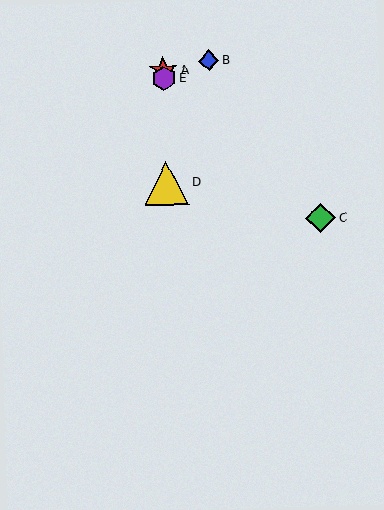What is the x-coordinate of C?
Object C is at x≈321.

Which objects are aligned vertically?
Objects A, D, E are aligned vertically.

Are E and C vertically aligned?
No, E is at x≈164 and C is at x≈321.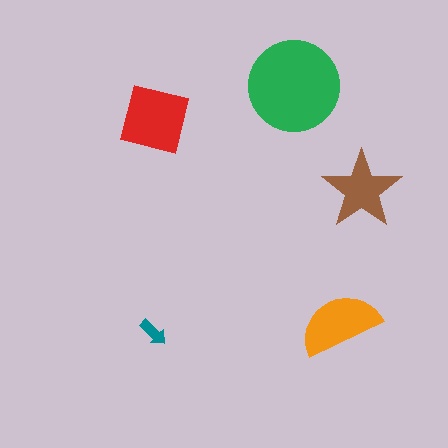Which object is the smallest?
The teal arrow.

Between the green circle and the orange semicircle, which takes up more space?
The green circle.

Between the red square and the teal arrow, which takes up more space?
The red square.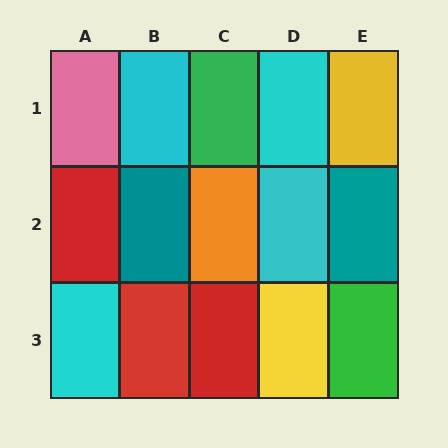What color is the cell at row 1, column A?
Pink.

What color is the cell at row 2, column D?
Cyan.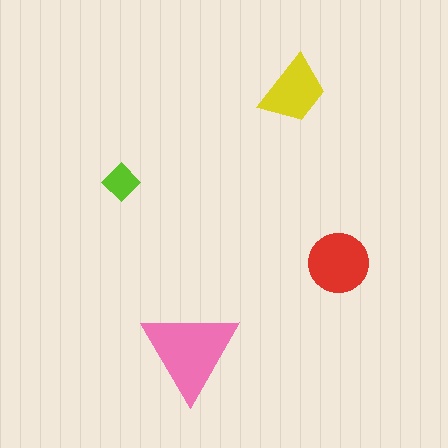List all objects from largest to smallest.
The pink triangle, the red circle, the yellow trapezoid, the lime diamond.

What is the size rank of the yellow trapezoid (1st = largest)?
3rd.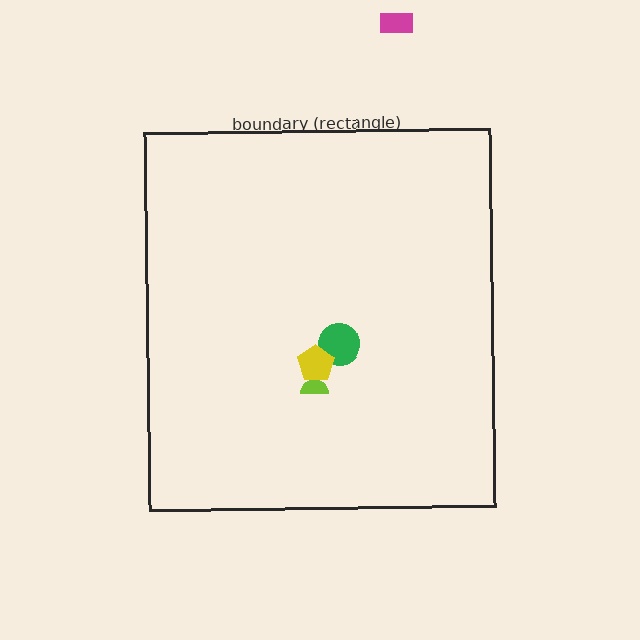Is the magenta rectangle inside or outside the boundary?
Outside.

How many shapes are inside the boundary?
3 inside, 1 outside.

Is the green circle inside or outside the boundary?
Inside.